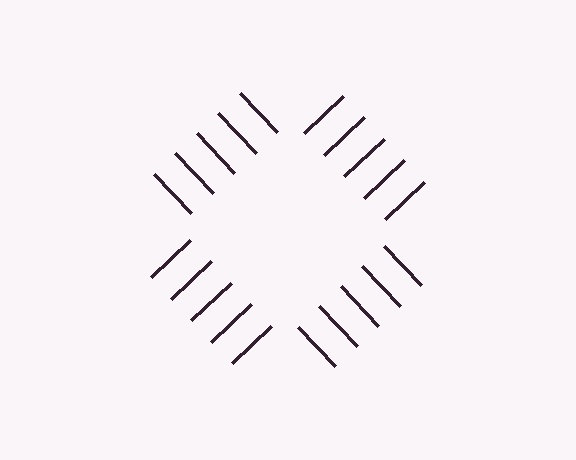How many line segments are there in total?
20 — 5 along each of the 4 edges.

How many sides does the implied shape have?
4 sides — the line-ends trace a square.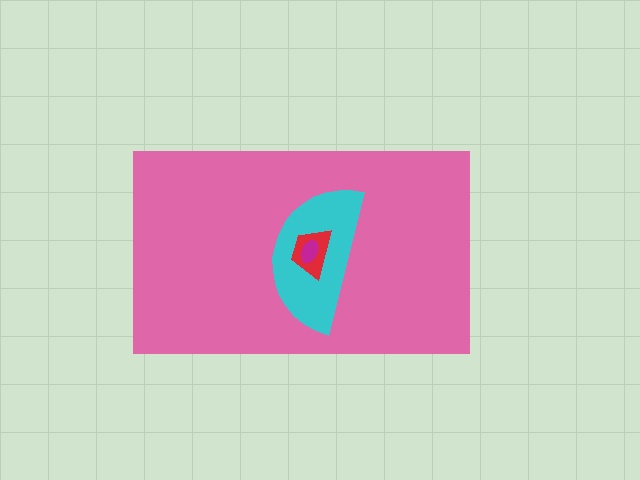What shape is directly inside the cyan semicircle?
The red trapezoid.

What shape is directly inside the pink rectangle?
The cyan semicircle.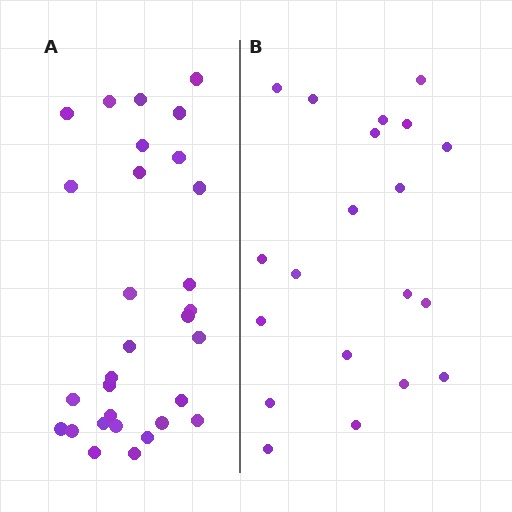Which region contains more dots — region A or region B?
Region A (the left region) has more dots.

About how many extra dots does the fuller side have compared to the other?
Region A has roughly 10 or so more dots than region B.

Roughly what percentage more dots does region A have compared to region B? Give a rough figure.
About 50% more.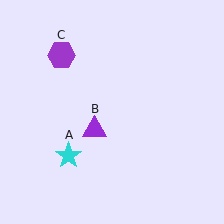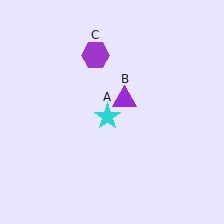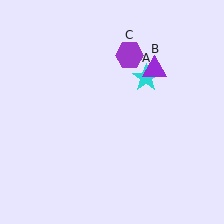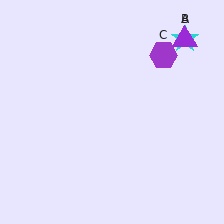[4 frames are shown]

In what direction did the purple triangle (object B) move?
The purple triangle (object B) moved up and to the right.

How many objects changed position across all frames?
3 objects changed position: cyan star (object A), purple triangle (object B), purple hexagon (object C).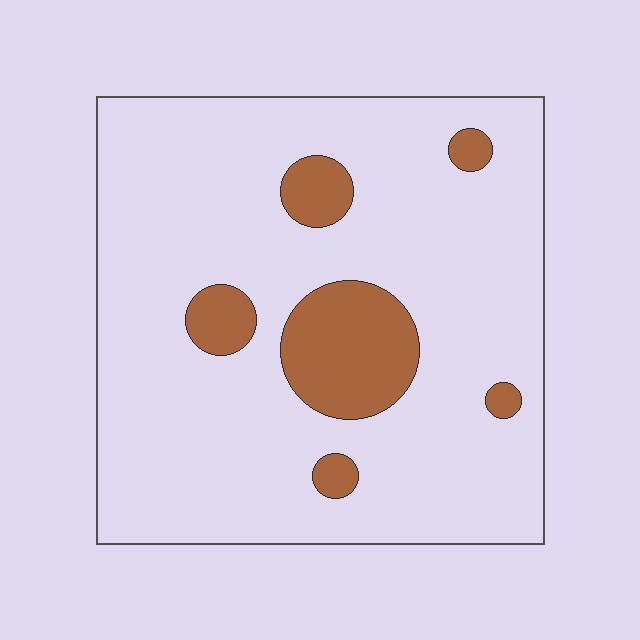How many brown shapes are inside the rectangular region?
6.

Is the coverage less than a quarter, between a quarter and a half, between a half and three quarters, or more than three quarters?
Less than a quarter.